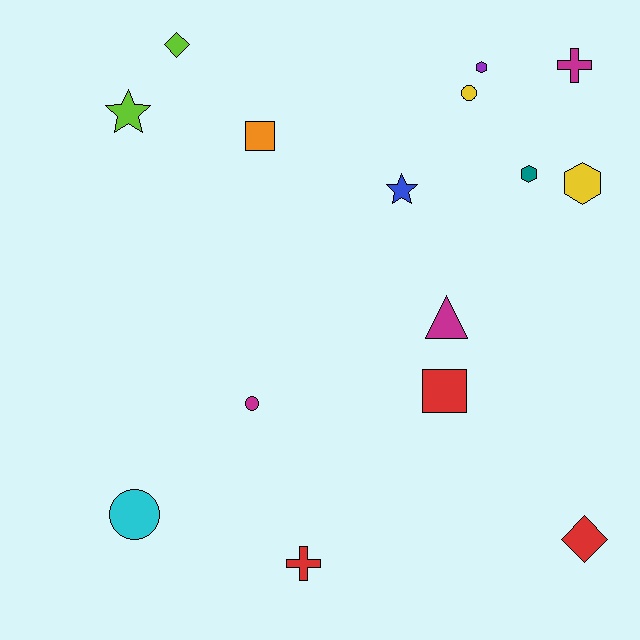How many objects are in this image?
There are 15 objects.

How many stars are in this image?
There are 2 stars.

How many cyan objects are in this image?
There is 1 cyan object.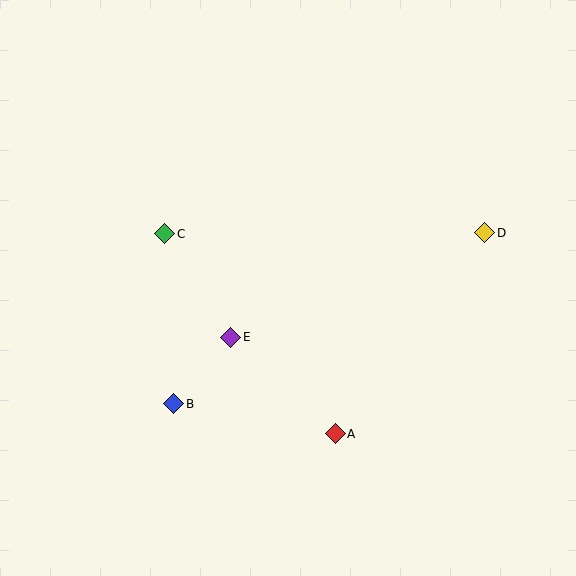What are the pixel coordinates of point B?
Point B is at (174, 404).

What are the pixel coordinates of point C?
Point C is at (165, 234).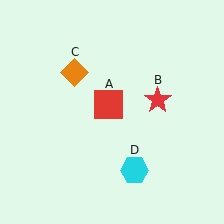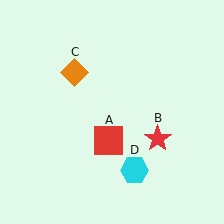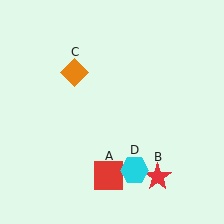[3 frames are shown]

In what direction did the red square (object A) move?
The red square (object A) moved down.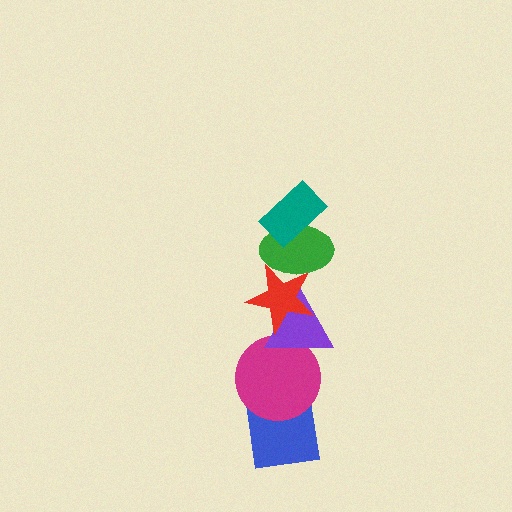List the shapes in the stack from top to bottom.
From top to bottom: the teal rectangle, the green ellipse, the red star, the purple triangle, the magenta circle, the blue square.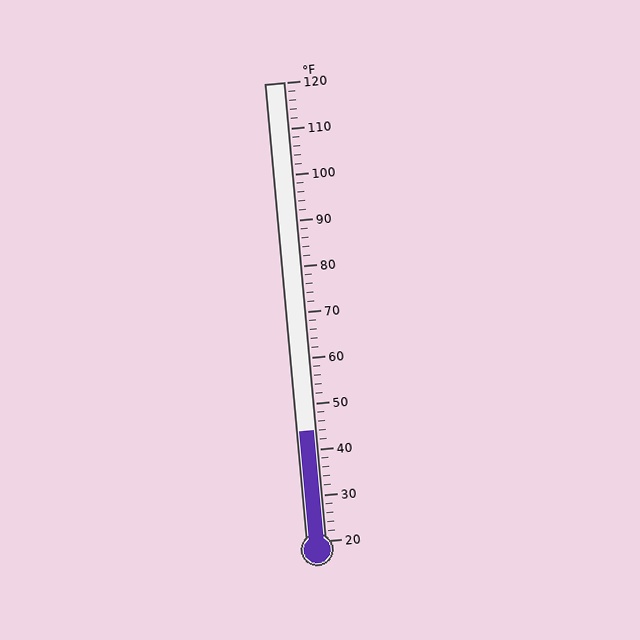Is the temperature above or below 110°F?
The temperature is below 110°F.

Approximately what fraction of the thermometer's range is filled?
The thermometer is filled to approximately 25% of its range.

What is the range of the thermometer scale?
The thermometer scale ranges from 20°F to 120°F.